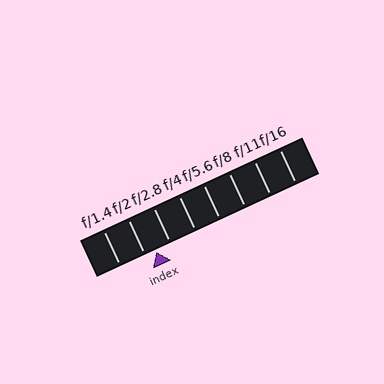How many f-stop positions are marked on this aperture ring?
There are 8 f-stop positions marked.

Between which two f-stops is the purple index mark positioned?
The index mark is between f/2 and f/2.8.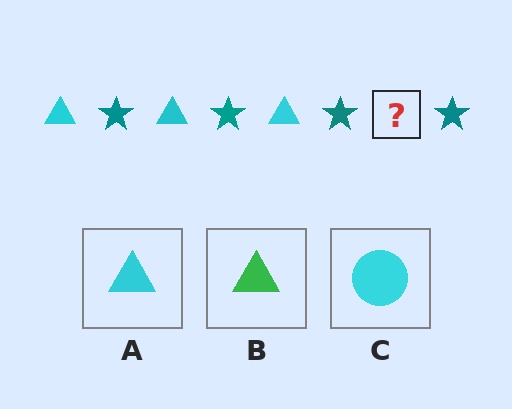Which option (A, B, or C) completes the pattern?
A.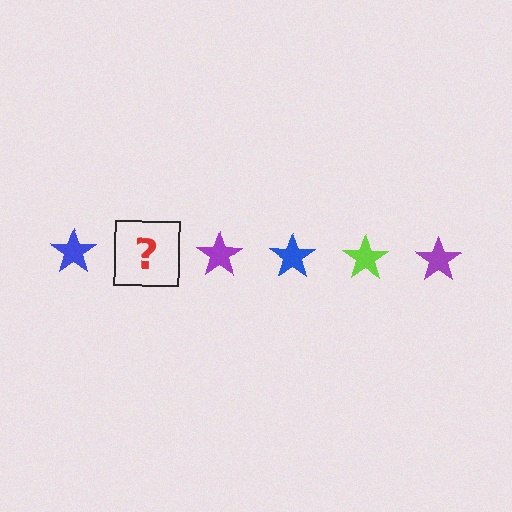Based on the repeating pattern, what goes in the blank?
The blank should be a lime star.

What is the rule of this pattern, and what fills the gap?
The rule is that the pattern cycles through blue, lime, purple stars. The gap should be filled with a lime star.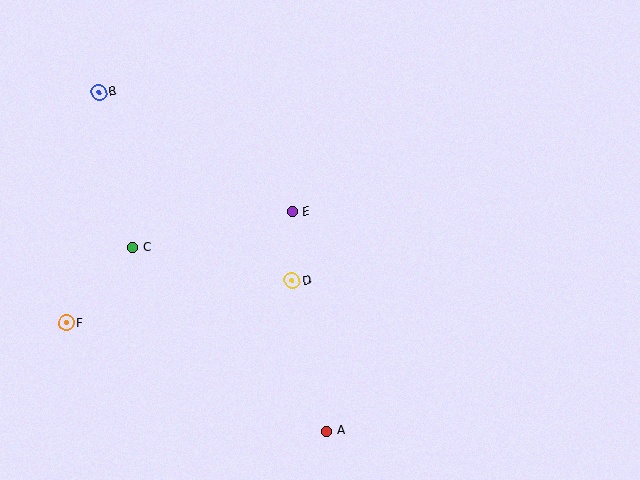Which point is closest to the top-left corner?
Point B is closest to the top-left corner.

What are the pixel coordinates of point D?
Point D is at (292, 281).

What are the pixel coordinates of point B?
Point B is at (99, 92).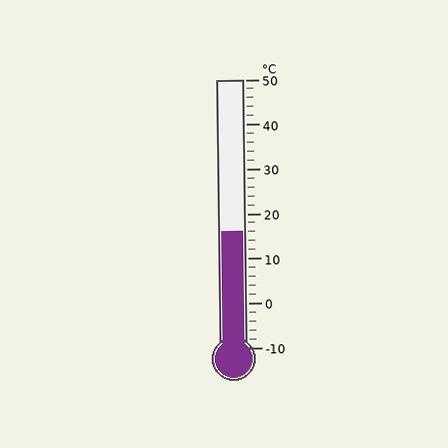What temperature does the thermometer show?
The thermometer shows approximately 16°C.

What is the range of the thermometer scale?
The thermometer scale ranges from -10°C to 50°C.